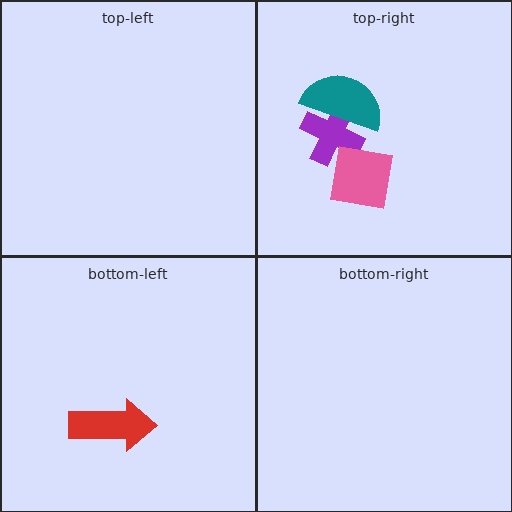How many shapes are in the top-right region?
3.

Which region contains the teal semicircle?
The top-right region.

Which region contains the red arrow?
The bottom-left region.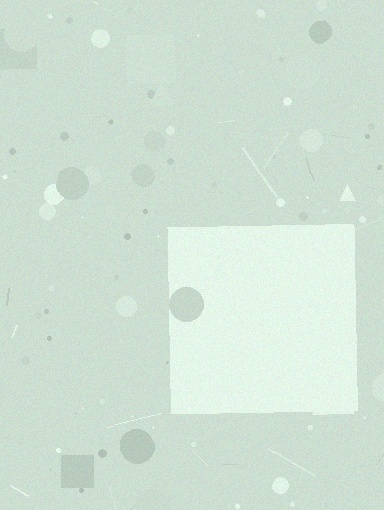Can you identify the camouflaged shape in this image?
The camouflaged shape is a square.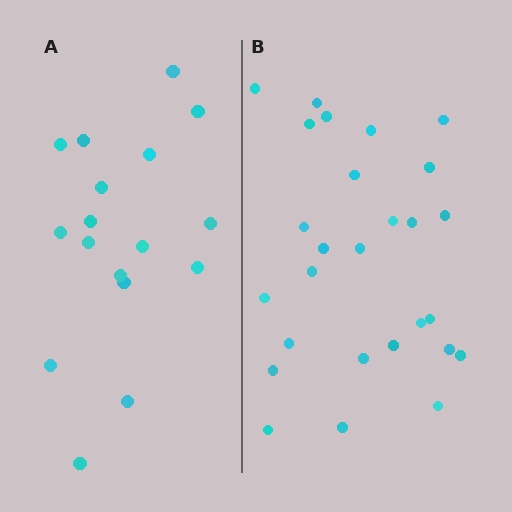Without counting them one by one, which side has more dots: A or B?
Region B (the right region) has more dots.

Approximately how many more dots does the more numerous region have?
Region B has roughly 10 or so more dots than region A.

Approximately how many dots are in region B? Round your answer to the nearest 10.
About 30 dots. (The exact count is 27, which rounds to 30.)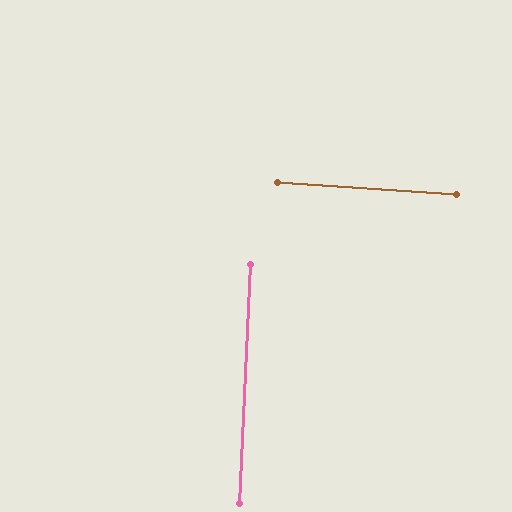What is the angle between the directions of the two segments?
Approximately 89 degrees.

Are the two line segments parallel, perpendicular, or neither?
Perpendicular — they meet at approximately 89°.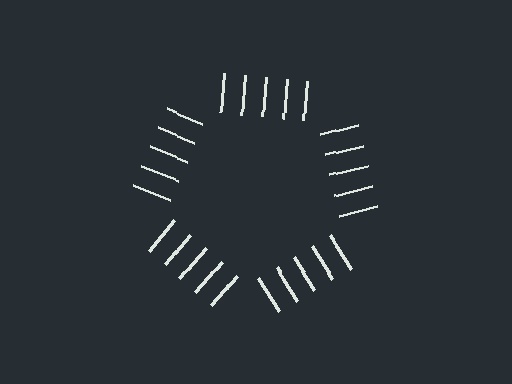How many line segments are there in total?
25 — 5 along each of the 5 edges.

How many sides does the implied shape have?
5 sides — the line-ends trace a pentagon.